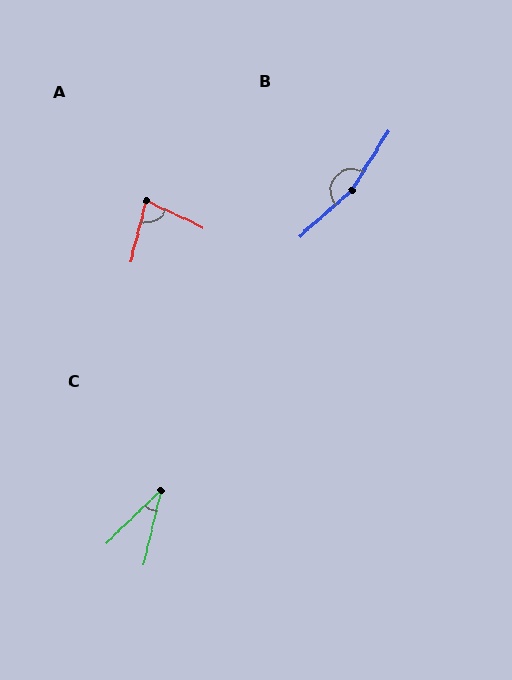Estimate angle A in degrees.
Approximately 79 degrees.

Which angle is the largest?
B, at approximately 164 degrees.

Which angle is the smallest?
C, at approximately 32 degrees.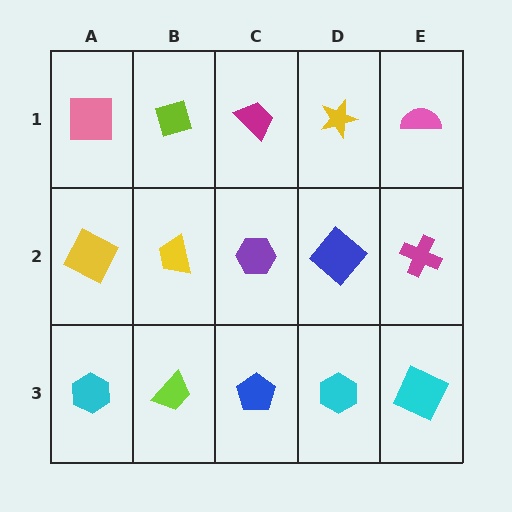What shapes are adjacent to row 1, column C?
A purple hexagon (row 2, column C), a lime diamond (row 1, column B), a yellow star (row 1, column D).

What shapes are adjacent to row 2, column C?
A magenta trapezoid (row 1, column C), a blue pentagon (row 3, column C), a yellow trapezoid (row 2, column B), a blue diamond (row 2, column D).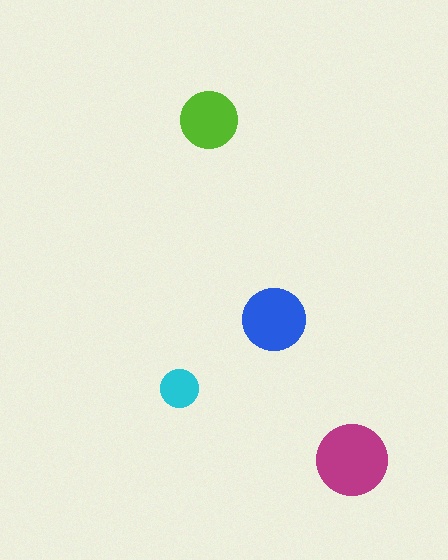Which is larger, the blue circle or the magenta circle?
The magenta one.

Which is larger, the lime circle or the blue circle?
The blue one.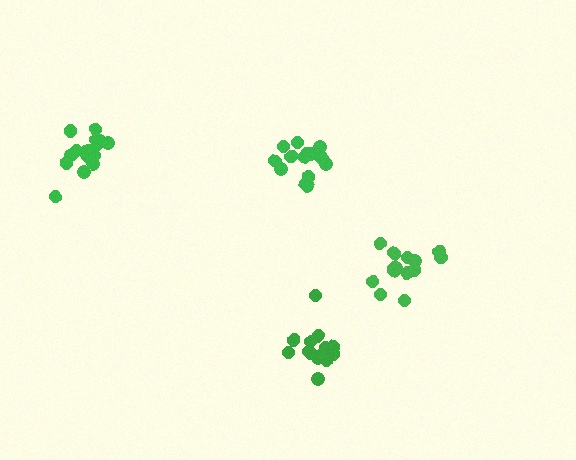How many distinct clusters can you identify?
There are 4 distinct clusters.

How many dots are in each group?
Group 1: 14 dots, Group 2: 17 dots, Group 3: 14 dots, Group 4: 16 dots (61 total).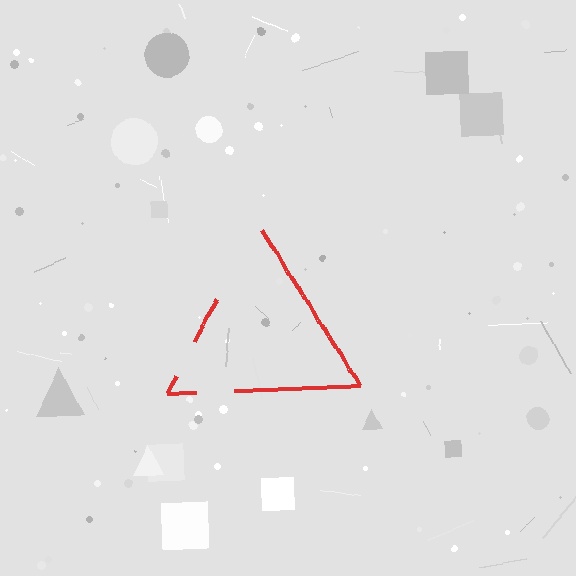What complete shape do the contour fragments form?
The contour fragments form a triangle.